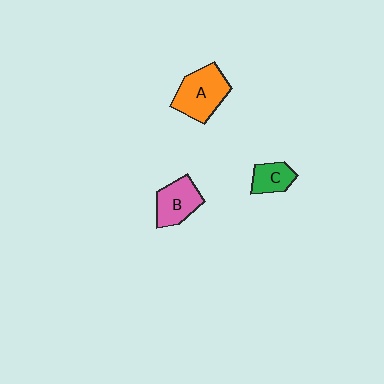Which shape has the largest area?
Shape A (orange).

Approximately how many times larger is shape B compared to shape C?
Approximately 1.5 times.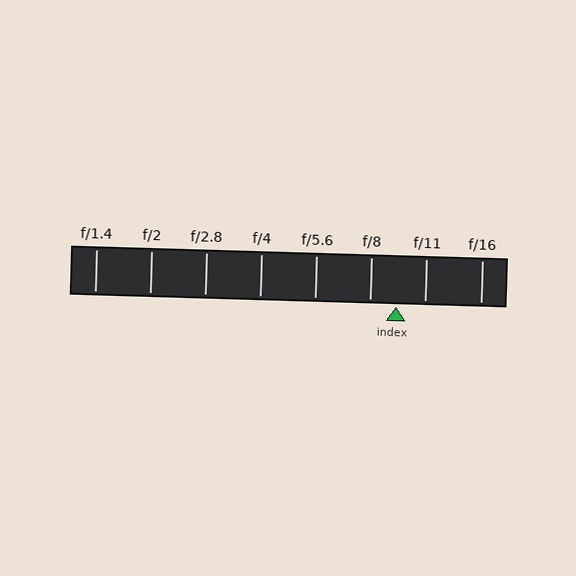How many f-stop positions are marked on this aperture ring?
There are 8 f-stop positions marked.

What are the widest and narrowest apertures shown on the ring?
The widest aperture shown is f/1.4 and the narrowest is f/16.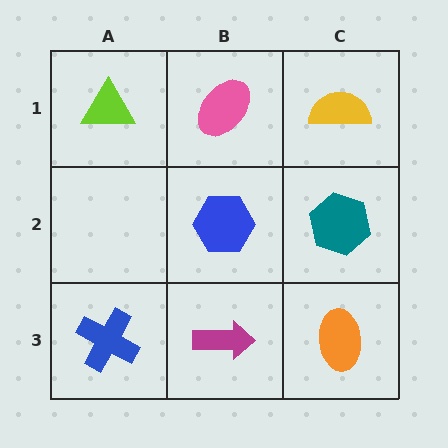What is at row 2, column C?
A teal hexagon.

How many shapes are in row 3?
3 shapes.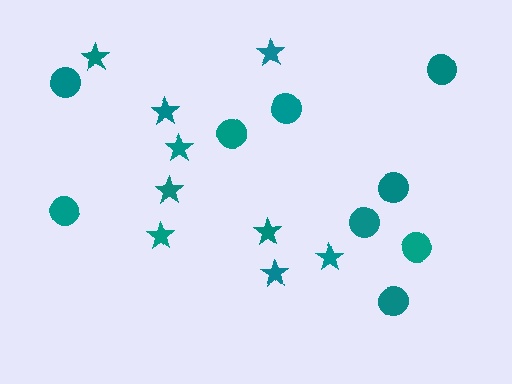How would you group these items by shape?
There are 2 groups: one group of circles (9) and one group of stars (9).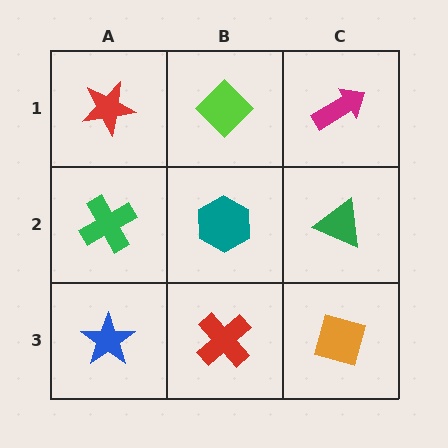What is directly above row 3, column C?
A green triangle.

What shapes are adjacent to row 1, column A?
A green cross (row 2, column A), a lime diamond (row 1, column B).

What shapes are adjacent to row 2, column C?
A magenta arrow (row 1, column C), an orange diamond (row 3, column C), a teal hexagon (row 2, column B).